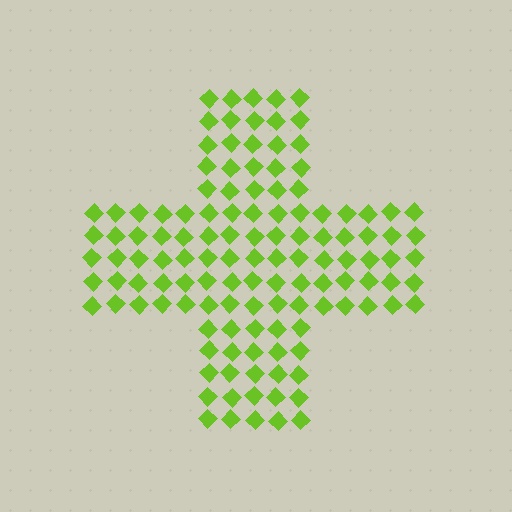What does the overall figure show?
The overall figure shows a cross.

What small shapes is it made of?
It is made of small diamonds.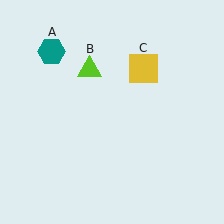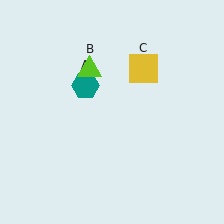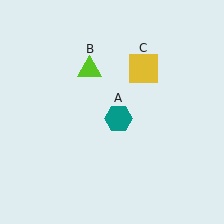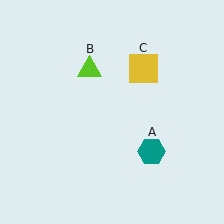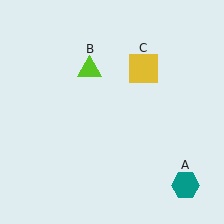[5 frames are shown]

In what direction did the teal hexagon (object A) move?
The teal hexagon (object A) moved down and to the right.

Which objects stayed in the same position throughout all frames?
Lime triangle (object B) and yellow square (object C) remained stationary.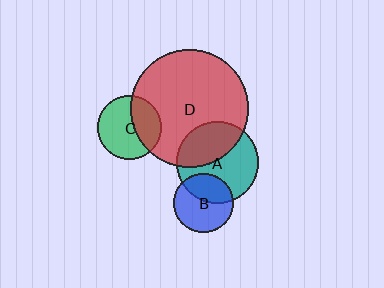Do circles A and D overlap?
Yes.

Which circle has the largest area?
Circle D (red).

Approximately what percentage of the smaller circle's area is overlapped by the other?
Approximately 40%.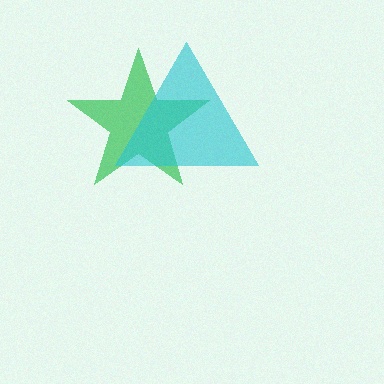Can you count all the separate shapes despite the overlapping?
Yes, there are 2 separate shapes.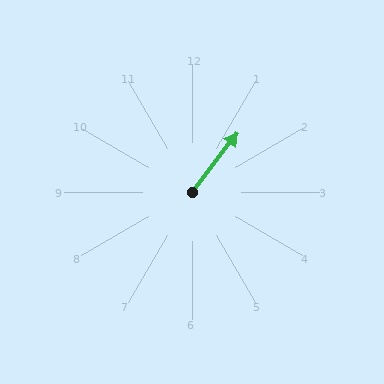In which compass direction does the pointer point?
Northeast.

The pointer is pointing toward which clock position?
Roughly 1 o'clock.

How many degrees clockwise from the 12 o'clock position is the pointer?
Approximately 38 degrees.